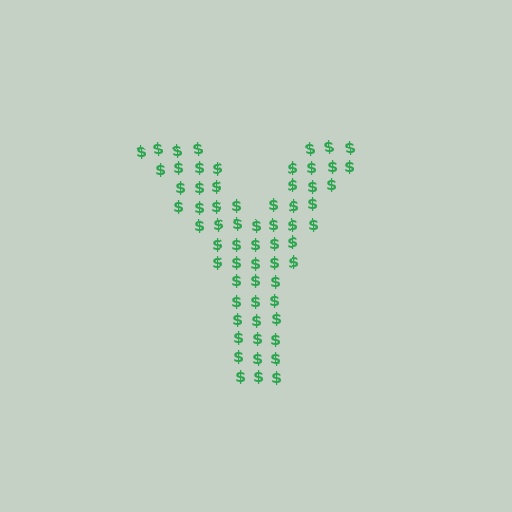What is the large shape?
The large shape is the letter Y.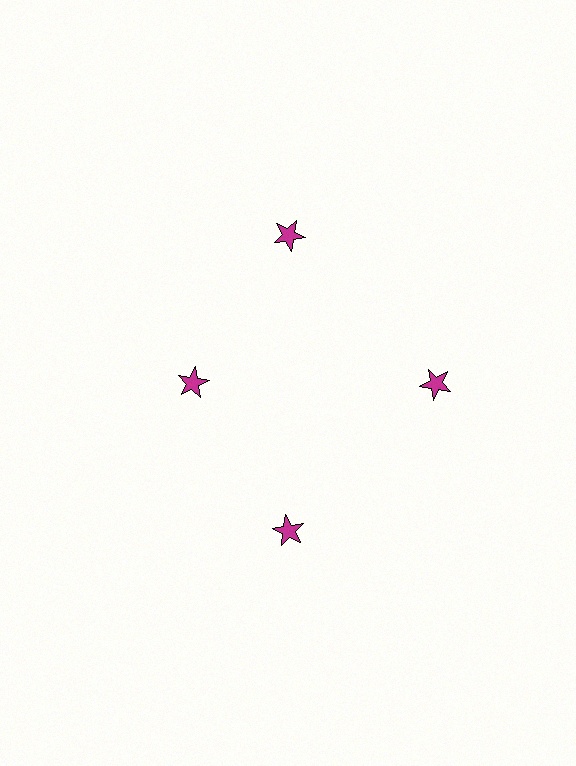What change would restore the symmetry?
The symmetry would be restored by moving it outward, back onto the ring so that all 4 stars sit at equal angles and equal distance from the center.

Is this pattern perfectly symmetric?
No. The 4 magenta stars are arranged in a ring, but one element near the 9 o'clock position is pulled inward toward the center, breaking the 4-fold rotational symmetry.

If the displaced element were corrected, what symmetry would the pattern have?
It would have 4-fold rotational symmetry — the pattern would map onto itself every 90 degrees.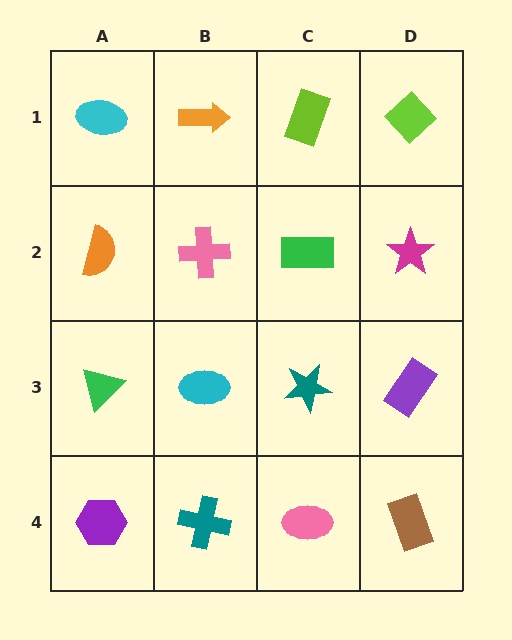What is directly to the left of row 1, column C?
An orange arrow.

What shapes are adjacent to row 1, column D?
A magenta star (row 2, column D), a lime rectangle (row 1, column C).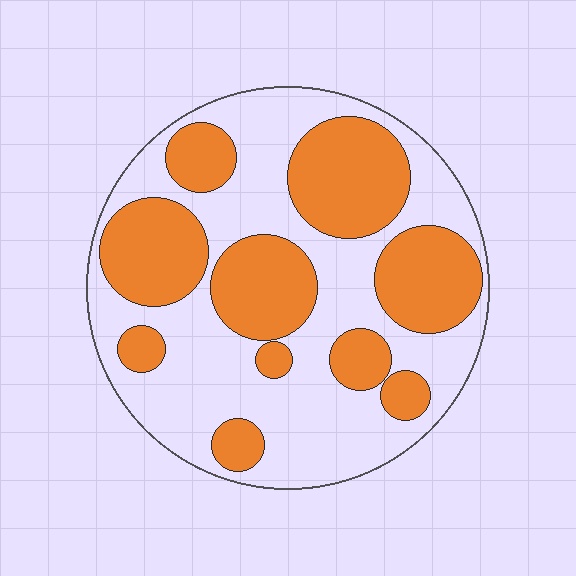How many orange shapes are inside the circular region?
10.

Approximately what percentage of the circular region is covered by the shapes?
Approximately 40%.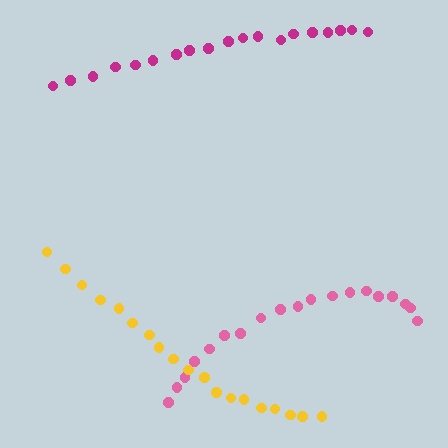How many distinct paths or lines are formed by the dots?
There are 3 distinct paths.